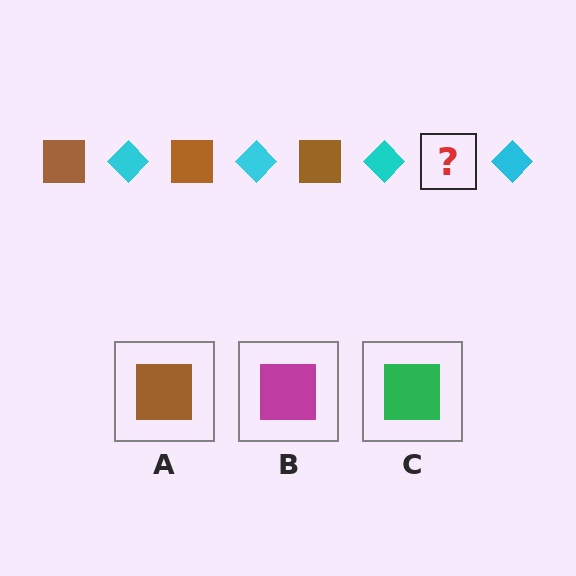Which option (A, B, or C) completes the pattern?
A.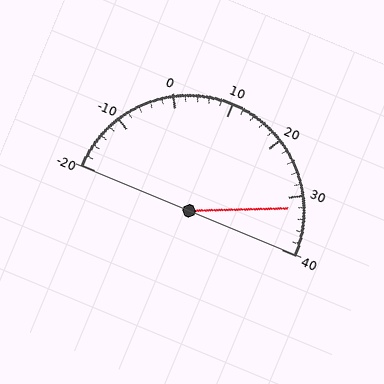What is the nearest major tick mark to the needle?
The nearest major tick mark is 30.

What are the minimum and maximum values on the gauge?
The gauge ranges from -20 to 40.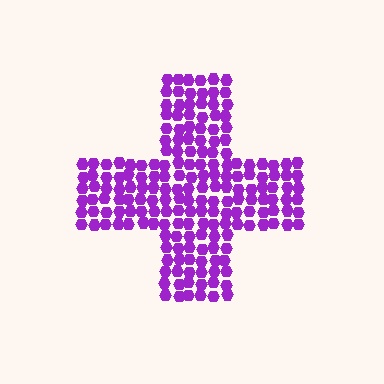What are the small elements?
The small elements are hexagons.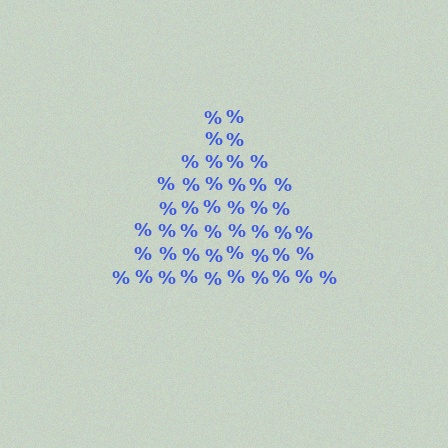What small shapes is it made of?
It is made of small percent signs.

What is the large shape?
The large shape is a triangle.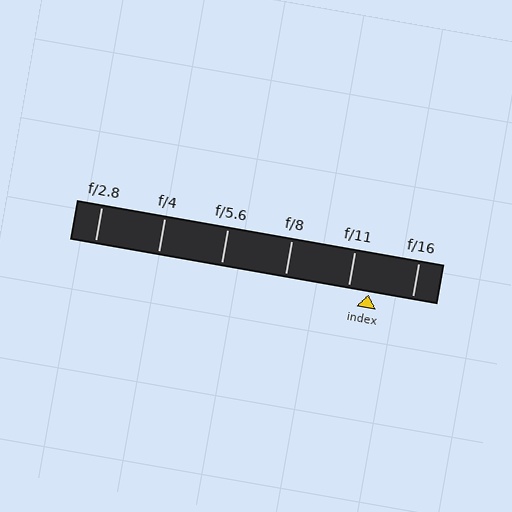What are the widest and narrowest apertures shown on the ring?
The widest aperture shown is f/2.8 and the narrowest is f/16.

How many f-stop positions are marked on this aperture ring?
There are 6 f-stop positions marked.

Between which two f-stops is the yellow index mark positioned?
The index mark is between f/11 and f/16.